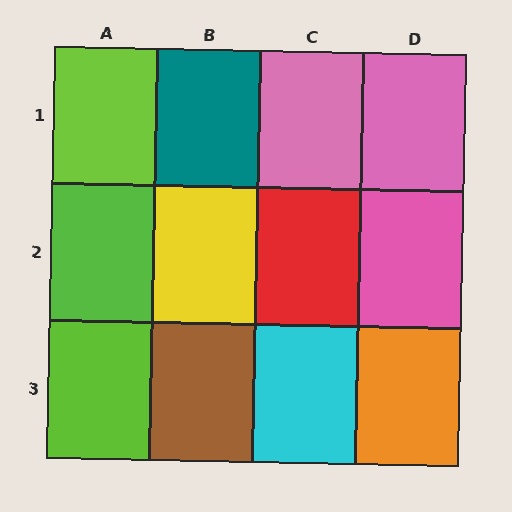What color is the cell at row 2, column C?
Red.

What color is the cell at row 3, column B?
Brown.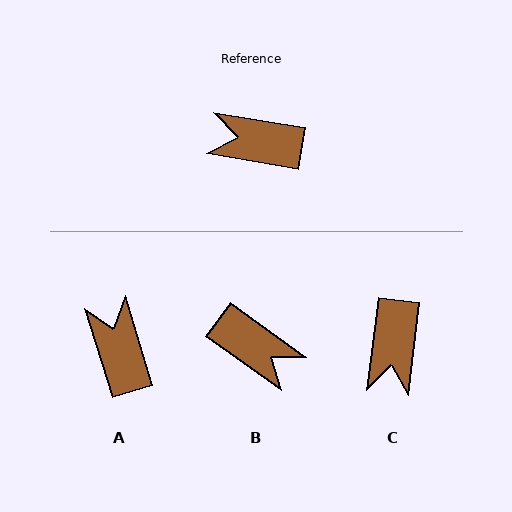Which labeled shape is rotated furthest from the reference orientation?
B, about 154 degrees away.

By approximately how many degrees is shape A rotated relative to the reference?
Approximately 63 degrees clockwise.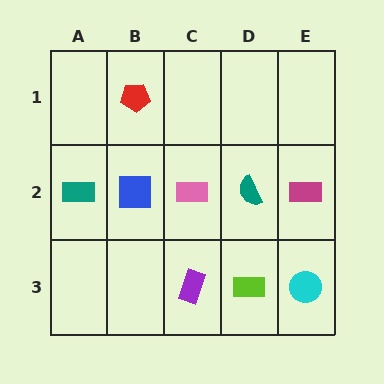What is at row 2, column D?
A teal semicircle.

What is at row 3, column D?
A lime rectangle.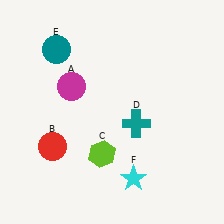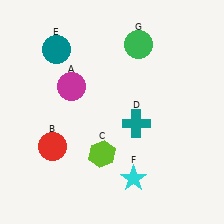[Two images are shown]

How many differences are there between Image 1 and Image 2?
There is 1 difference between the two images.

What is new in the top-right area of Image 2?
A green circle (G) was added in the top-right area of Image 2.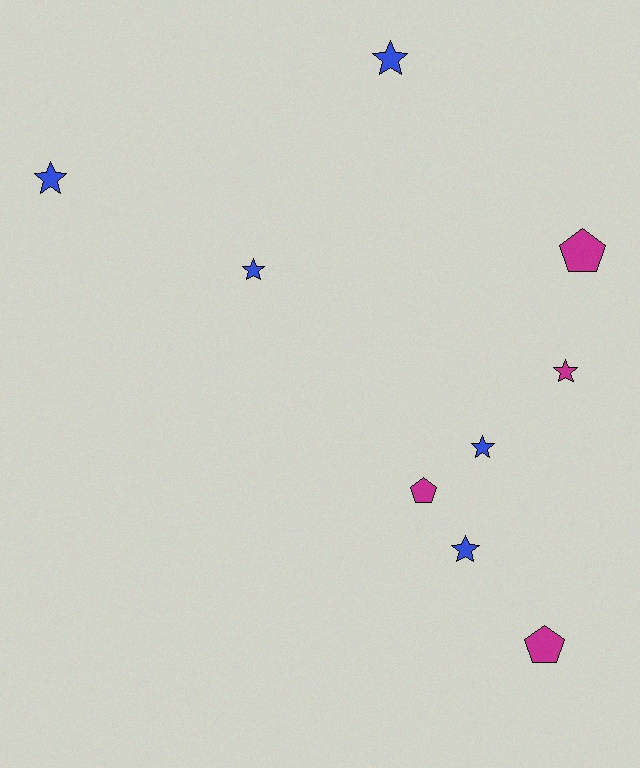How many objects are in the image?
There are 9 objects.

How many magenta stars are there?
There is 1 magenta star.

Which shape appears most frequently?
Star, with 6 objects.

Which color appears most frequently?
Blue, with 5 objects.